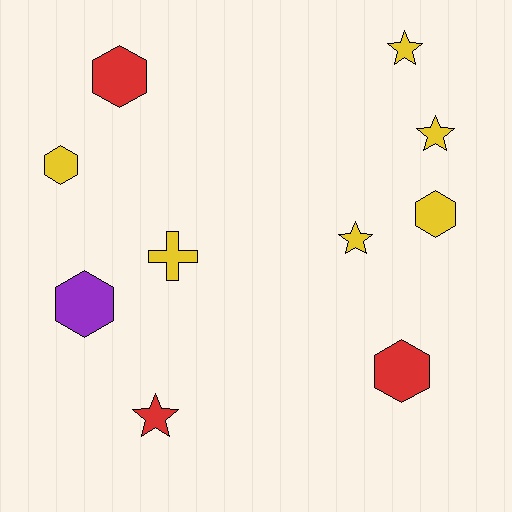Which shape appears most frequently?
Hexagon, with 5 objects.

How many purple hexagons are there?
There is 1 purple hexagon.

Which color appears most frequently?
Yellow, with 6 objects.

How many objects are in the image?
There are 10 objects.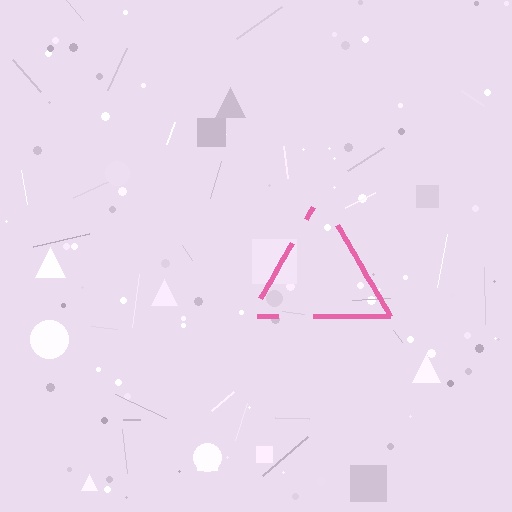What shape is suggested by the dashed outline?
The dashed outline suggests a triangle.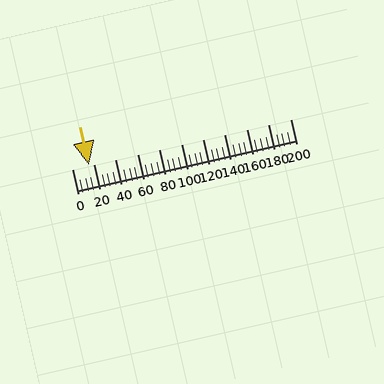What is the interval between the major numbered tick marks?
The major tick marks are spaced 20 units apart.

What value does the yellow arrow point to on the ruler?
The yellow arrow points to approximately 15.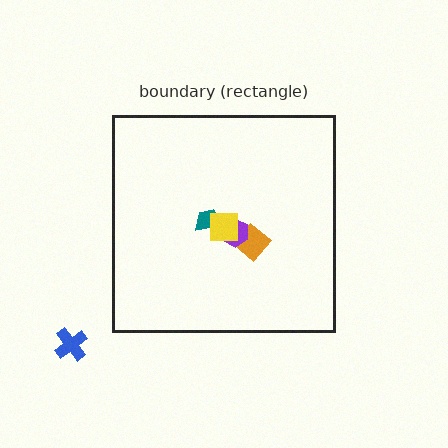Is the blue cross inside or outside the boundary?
Outside.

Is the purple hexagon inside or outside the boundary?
Inside.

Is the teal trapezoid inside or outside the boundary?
Inside.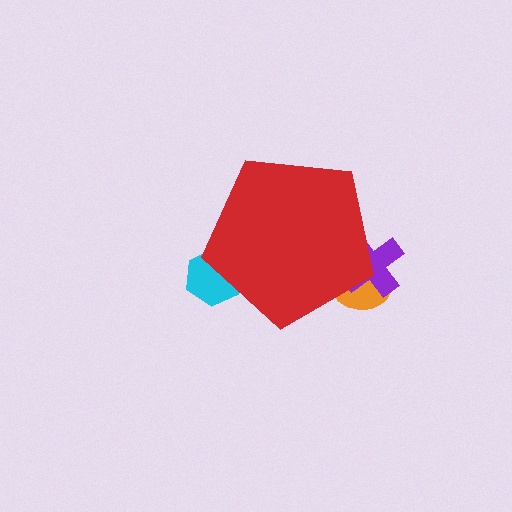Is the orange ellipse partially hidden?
Yes, the orange ellipse is partially hidden behind the red pentagon.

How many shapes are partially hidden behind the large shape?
3 shapes are partially hidden.